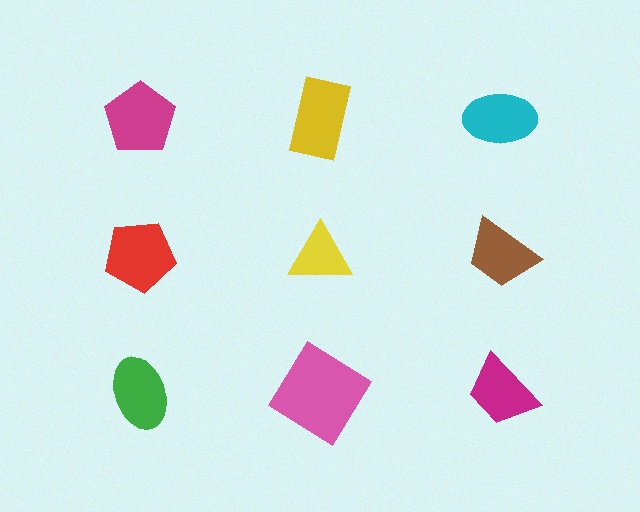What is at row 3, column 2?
A pink diamond.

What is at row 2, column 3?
A brown trapezoid.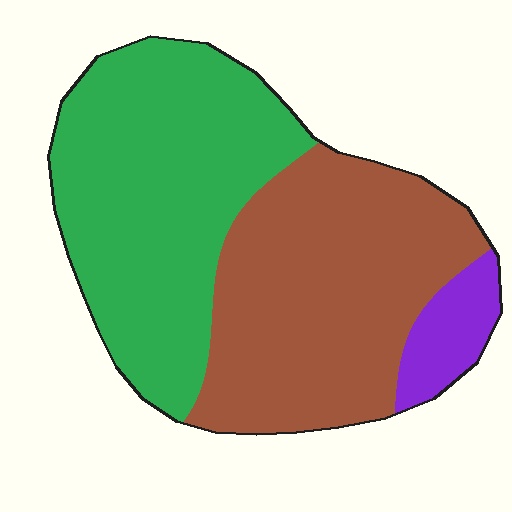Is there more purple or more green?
Green.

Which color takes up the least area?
Purple, at roughly 10%.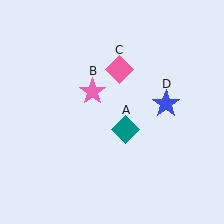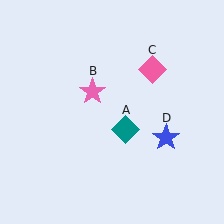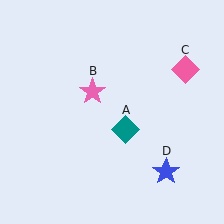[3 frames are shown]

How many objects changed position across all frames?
2 objects changed position: pink diamond (object C), blue star (object D).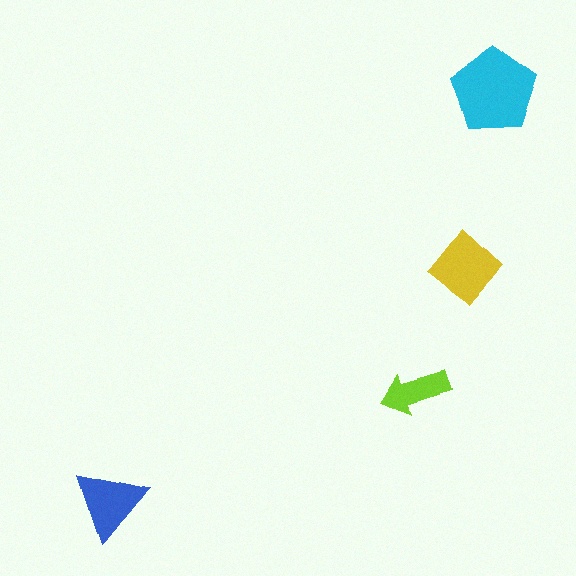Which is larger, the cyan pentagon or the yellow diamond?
The cyan pentagon.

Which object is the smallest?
The lime arrow.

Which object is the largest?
The cyan pentagon.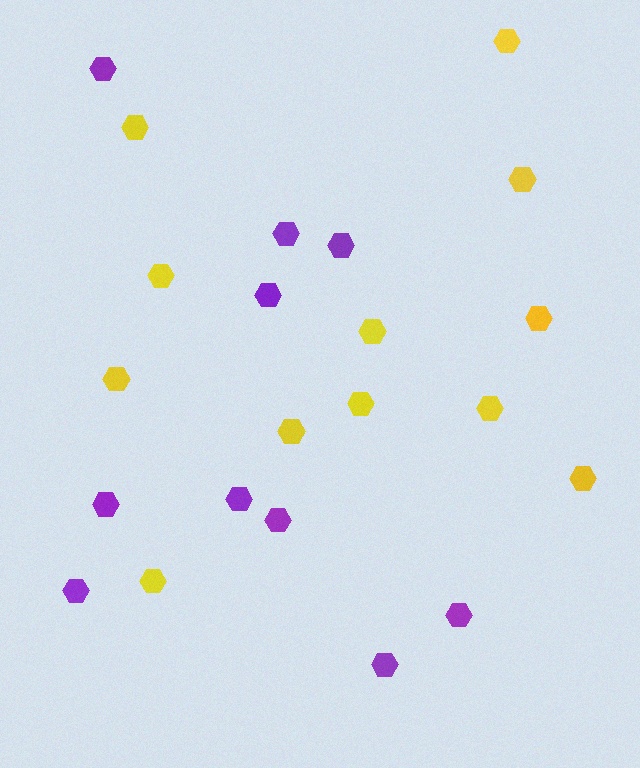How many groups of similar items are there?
There are 2 groups: one group of yellow hexagons (12) and one group of purple hexagons (10).